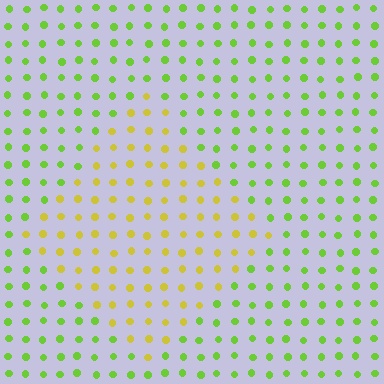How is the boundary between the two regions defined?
The boundary is defined purely by a slight shift in hue (about 42 degrees). Spacing, size, and orientation are identical on both sides.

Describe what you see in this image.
The image is filled with small lime elements in a uniform arrangement. A diamond-shaped region is visible where the elements are tinted to a slightly different hue, forming a subtle color boundary.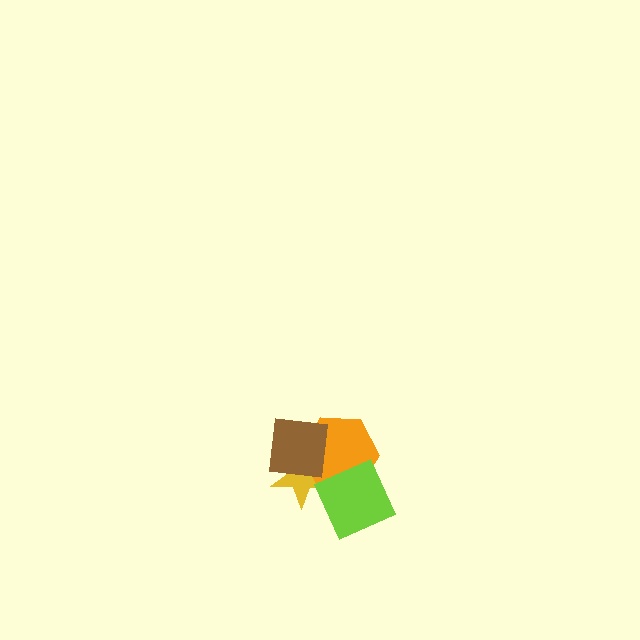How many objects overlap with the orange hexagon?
3 objects overlap with the orange hexagon.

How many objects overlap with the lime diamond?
2 objects overlap with the lime diamond.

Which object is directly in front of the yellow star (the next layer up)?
The orange hexagon is directly in front of the yellow star.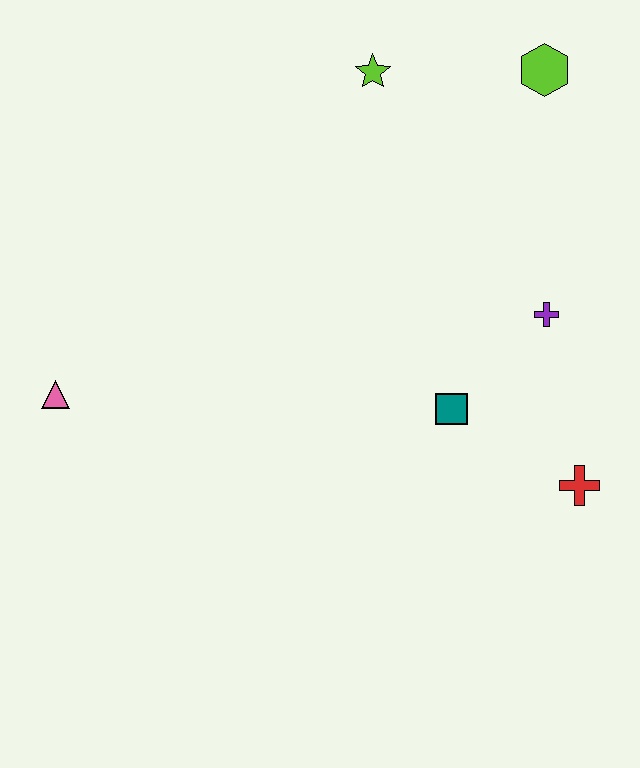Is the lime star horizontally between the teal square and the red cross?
No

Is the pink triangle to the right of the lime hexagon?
No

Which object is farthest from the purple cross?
The pink triangle is farthest from the purple cross.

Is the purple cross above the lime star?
No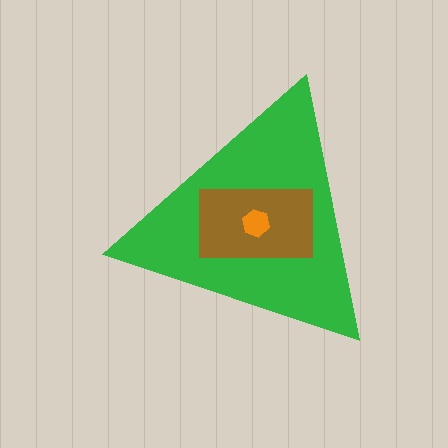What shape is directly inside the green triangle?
The brown rectangle.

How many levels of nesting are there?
3.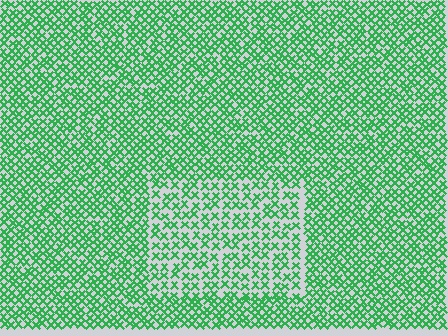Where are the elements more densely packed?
The elements are more densely packed outside the rectangle boundary.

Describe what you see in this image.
The image contains small green elements arranged at two different densities. A rectangle-shaped region is visible where the elements are less densely packed than the surrounding area.